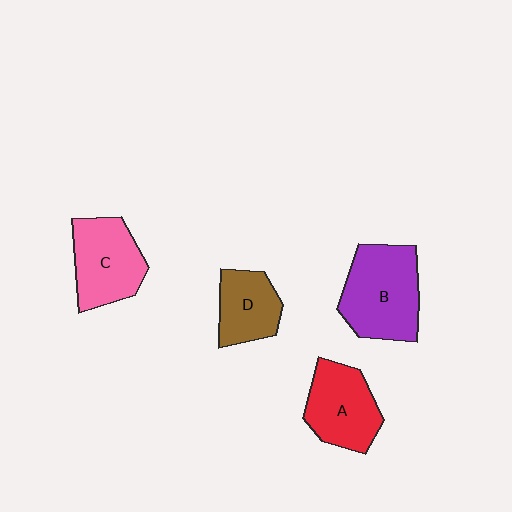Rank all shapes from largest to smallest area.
From largest to smallest: B (purple), C (pink), A (red), D (brown).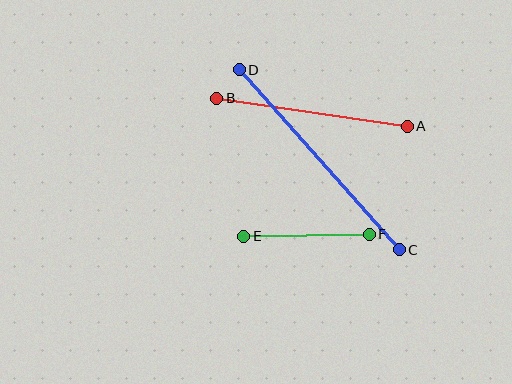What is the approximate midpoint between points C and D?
The midpoint is at approximately (319, 160) pixels.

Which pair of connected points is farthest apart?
Points C and D are farthest apart.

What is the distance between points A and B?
The distance is approximately 193 pixels.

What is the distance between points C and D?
The distance is approximately 241 pixels.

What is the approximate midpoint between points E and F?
The midpoint is at approximately (307, 235) pixels.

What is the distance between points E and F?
The distance is approximately 125 pixels.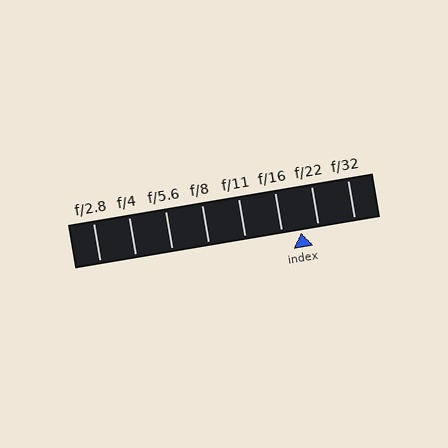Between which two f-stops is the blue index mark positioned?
The index mark is between f/16 and f/22.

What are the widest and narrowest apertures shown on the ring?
The widest aperture shown is f/2.8 and the narrowest is f/32.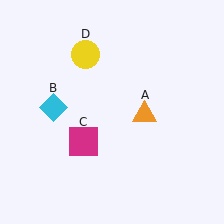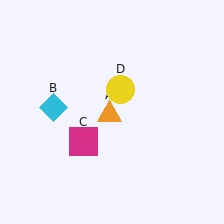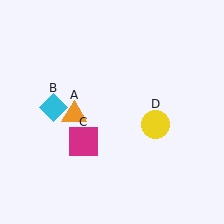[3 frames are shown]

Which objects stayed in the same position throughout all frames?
Cyan diamond (object B) and magenta square (object C) remained stationary.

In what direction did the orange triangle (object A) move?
The orange triangle (object A) moved left.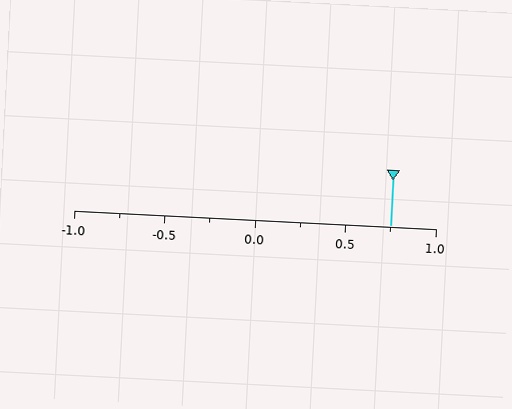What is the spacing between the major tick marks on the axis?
The major ticks are spaced 0.5 apart.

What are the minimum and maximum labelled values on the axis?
The axis runs from -1.0 to 1.0.